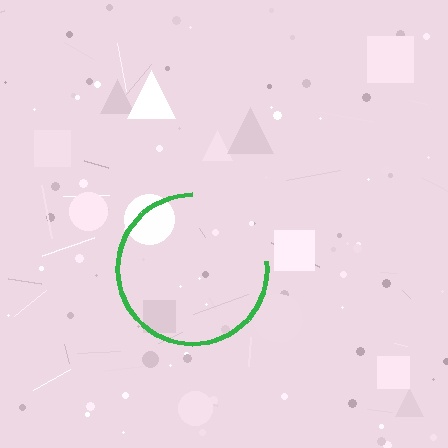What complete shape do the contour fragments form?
The contour fragments form a circle.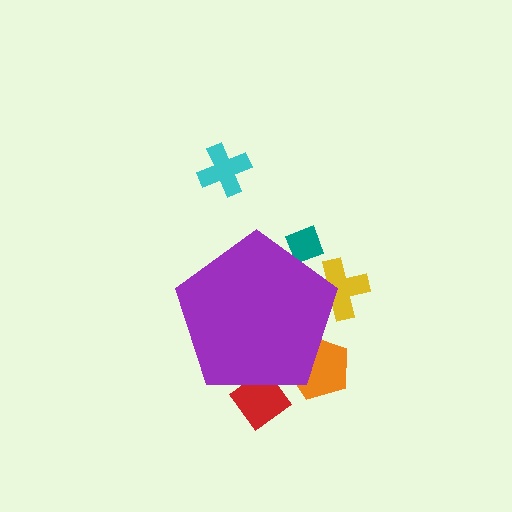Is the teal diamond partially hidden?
Yes, the teal diamond is partially hidden behind the purple pentagon.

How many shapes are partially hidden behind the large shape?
4 shapes are partially hidden.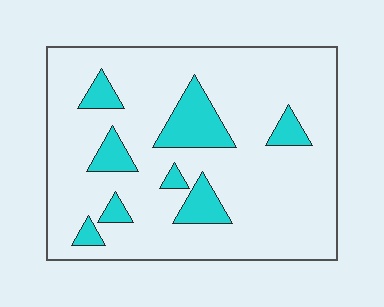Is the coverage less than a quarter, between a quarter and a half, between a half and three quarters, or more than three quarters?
Less than a quarter.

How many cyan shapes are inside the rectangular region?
8.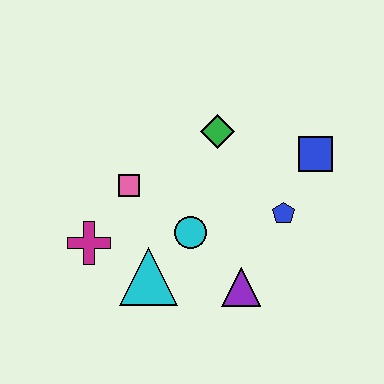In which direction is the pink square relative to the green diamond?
The pink square is to the left of the green diamond.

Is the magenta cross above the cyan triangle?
Yes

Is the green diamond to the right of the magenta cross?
Yes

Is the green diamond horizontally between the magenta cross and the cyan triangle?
No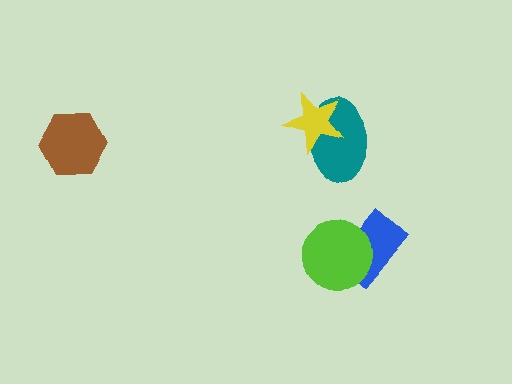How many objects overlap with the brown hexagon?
0 objects overlap with the brown hexagon.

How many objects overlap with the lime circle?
1 object overlaps with the lime circle.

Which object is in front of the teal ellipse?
The yellow star is in front of the teal ellipse.